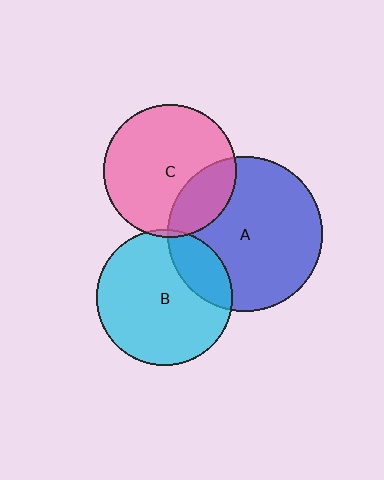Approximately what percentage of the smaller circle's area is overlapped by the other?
Approximately 25%.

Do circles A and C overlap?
Yes.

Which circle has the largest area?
Circle A (blue).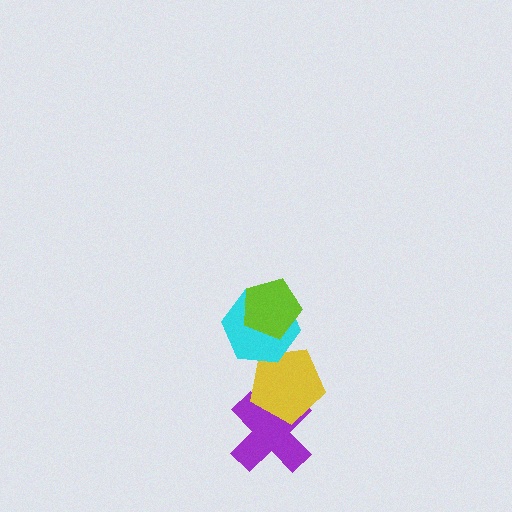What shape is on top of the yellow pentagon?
The cyan hexagon is on top of the yellow pentagon.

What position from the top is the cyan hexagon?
The cyan hexagon is 2nd from the top.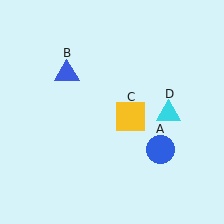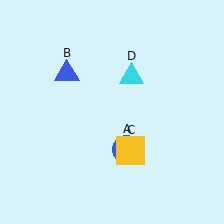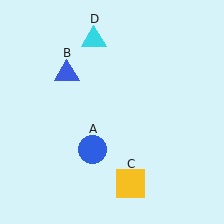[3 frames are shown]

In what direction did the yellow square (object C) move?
The yellow square (object C) moved down.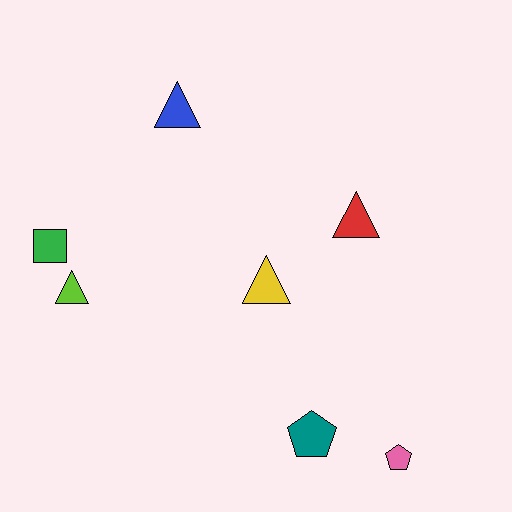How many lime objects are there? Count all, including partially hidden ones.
There is 1 lime object.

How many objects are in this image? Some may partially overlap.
There are 7 objects.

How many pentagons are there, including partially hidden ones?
There are 2 pentagons.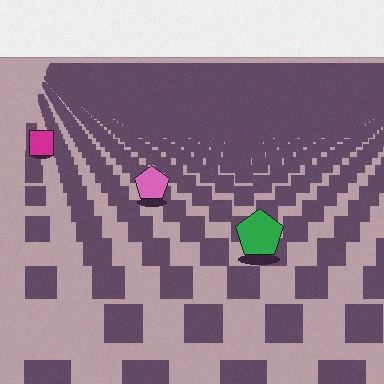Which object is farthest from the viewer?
The magenta square is farthest from the viewer. It appears smaller and the ground texture around it is denser.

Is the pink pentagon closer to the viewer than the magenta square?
Yes. The pink pentagon is closer — you can tell from the texture gradient: the ground texture is coarser near it.